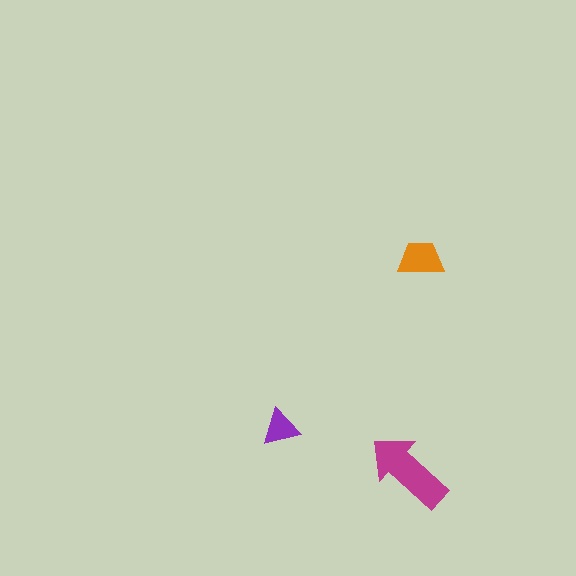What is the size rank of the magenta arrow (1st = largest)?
1st.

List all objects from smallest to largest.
The purple triangle, the orange trapezoid, the magenta arrow.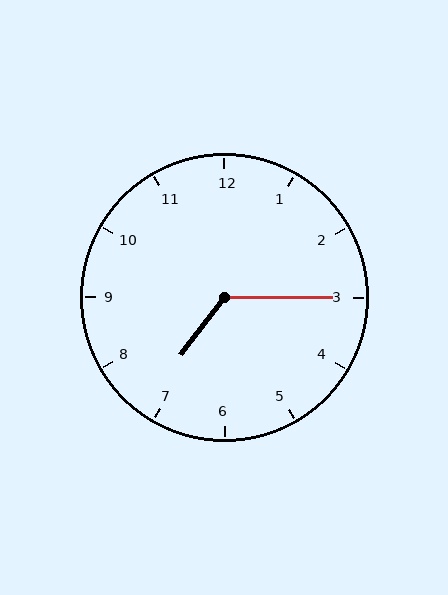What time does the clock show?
7:15.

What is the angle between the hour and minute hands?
Approximately 128 degrees.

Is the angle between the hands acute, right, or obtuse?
It is obtuse.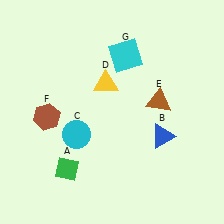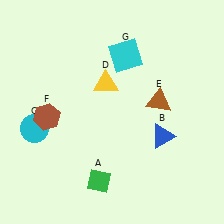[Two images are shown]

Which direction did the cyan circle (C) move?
The cyan circle (C) moved left.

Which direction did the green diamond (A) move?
The green diamond (A) moved right.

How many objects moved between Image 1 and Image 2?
2 objects moved between the two images.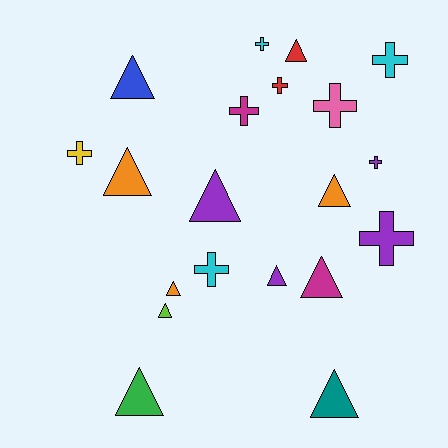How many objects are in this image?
There are 20 objects.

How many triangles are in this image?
There are 11 triangles.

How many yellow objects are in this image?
There is 1 yellow object.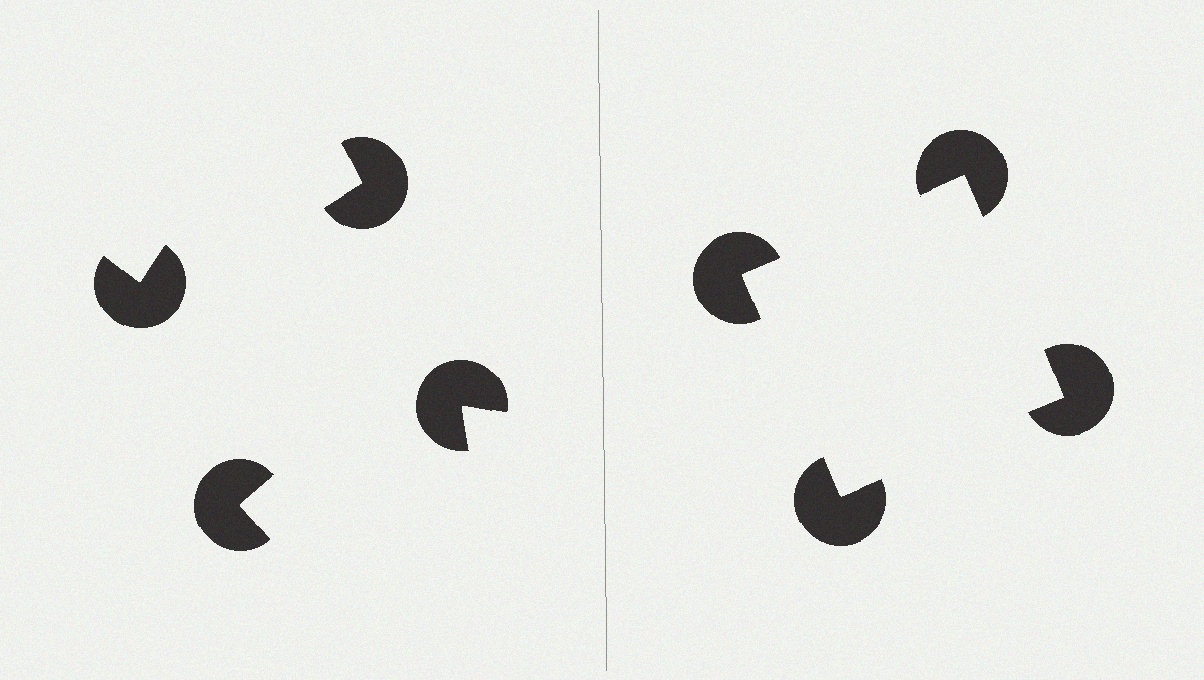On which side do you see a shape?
An illusory square appears on the right side. On the left side the wedge cuts are rotated, so no coherent shape forms.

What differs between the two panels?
The pac-man discs are positioned identically on both sides; only the wedge orientations differ. On the right they align to a square; on the left they are misaligned.